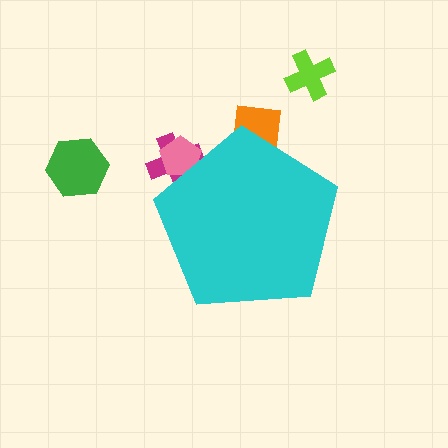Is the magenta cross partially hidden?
Yes, the magenta cross is partially hidden behind the cyan pentagon.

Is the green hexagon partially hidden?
No, the green hexagon is fully visible.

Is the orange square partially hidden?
Yes, the orange square is partially hidden behind the cyan pentagon.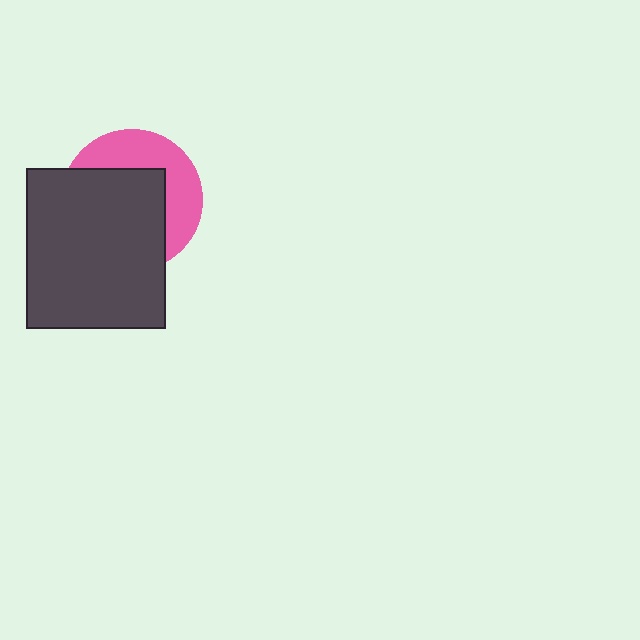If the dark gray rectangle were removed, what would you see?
You would see the complete pink circle.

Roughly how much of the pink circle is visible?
A small part of it is visible (roughly 40%).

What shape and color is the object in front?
The object in front is a dark gray rectangle.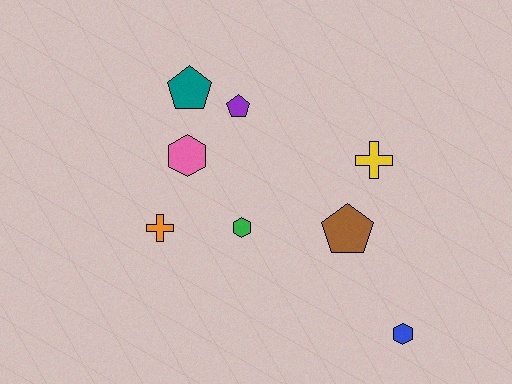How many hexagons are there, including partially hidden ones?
There are 3 hexagons.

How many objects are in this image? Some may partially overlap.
There are 8 objects.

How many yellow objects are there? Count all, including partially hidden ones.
There is 1 yellow object.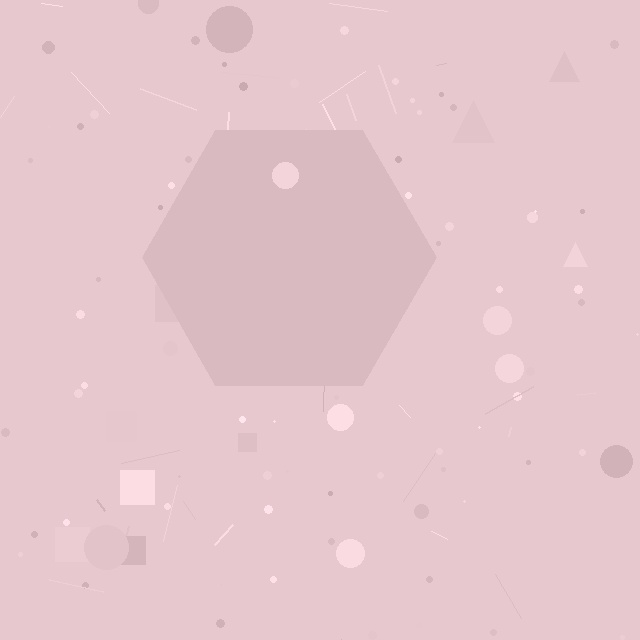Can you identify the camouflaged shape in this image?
The camouflaged shape is a hexagon.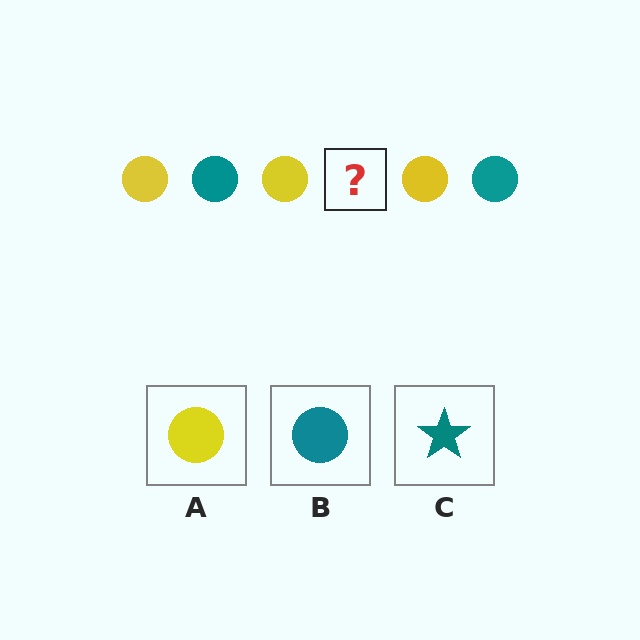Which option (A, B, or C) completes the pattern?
B.